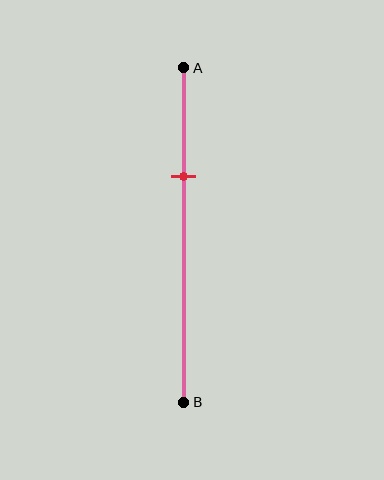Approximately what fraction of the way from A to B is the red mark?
The red mark is approximately 35% of the way from A to B.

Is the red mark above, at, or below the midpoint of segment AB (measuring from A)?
The red mark is above the midpoint of segment AB.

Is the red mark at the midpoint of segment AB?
No, the mark is at about 35% from A, not at the 50% midpoint.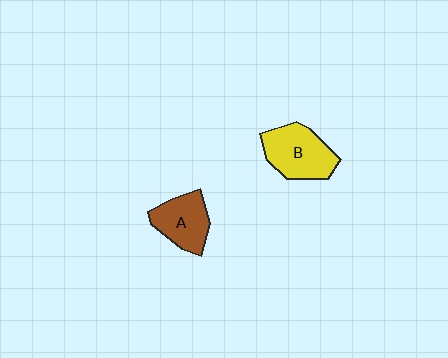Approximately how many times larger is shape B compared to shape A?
Approximately 1.2 times.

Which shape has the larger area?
Shape B (yellow).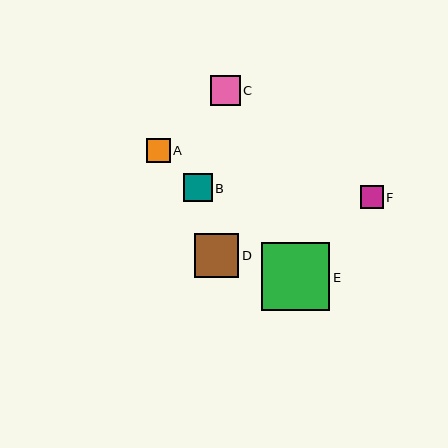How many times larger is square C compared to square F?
Square C is approximately 1.4 times the size of square F.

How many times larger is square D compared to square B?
Square D is approximately 1.5 times the size of square B.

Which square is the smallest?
Square F is the smallest with a size of approximately 22 pixels.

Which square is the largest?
Square E is the largest with a size of approximately 68 pixels.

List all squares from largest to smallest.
From largest to smallest: E, D, C, B, A, F.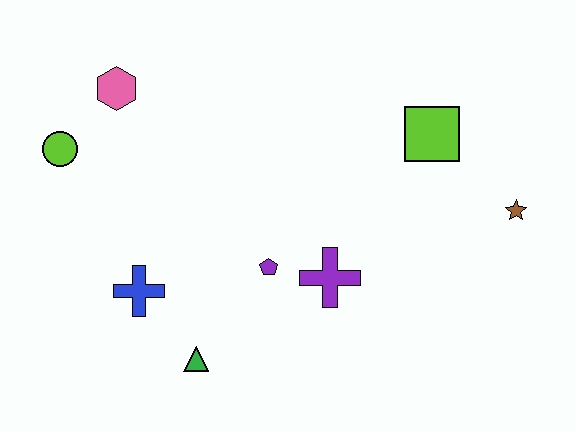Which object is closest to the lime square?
The brown star is closest to the lime square.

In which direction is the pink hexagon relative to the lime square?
The pink hexagon is to the left of the lime square.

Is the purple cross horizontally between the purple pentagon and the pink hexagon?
No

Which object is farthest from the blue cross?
The brown star is farthest from the blue cross.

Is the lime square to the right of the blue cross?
Yes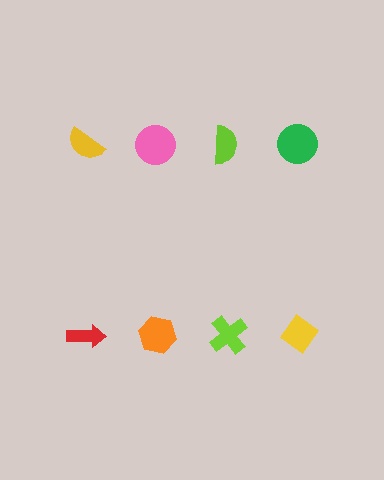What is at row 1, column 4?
A green circle.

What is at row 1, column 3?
A lime semicircle.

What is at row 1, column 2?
A pink circle.